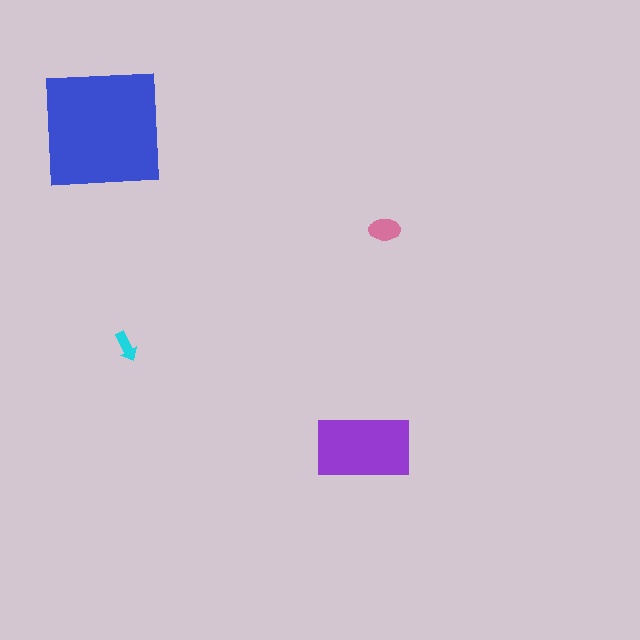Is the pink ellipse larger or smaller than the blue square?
Smaller.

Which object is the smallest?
The cyan arrow.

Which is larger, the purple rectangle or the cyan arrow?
The purple rectangle.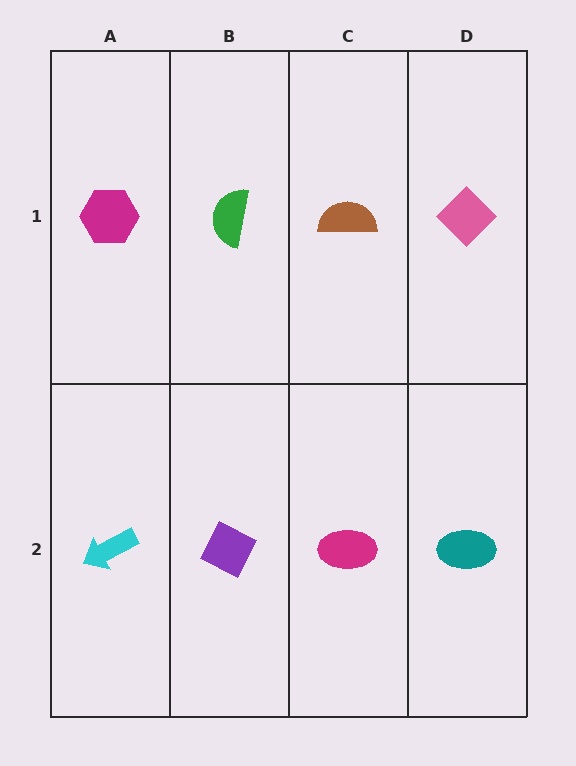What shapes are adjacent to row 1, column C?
A magenta ellipse (row 2, column C), a green semicircle (row 1, column B), a pink diamond (row 1, column D).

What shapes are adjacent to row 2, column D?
A pink diamond (row 1, column D), a magenta ellipse (row 2, column C).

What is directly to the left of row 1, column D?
A brown semicircle.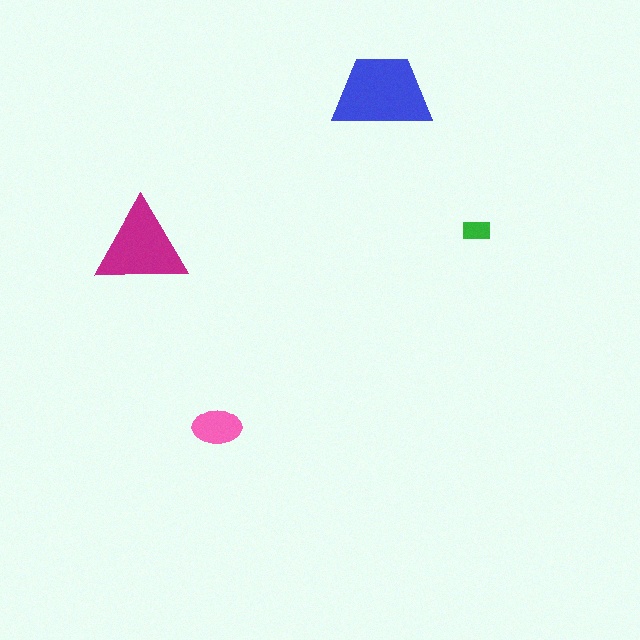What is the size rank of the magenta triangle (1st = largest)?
2nd.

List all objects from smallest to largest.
The green rectangle, the pink ellipse, the magenta triangle, the blue trapezoid.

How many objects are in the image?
There are 4 objects in the image.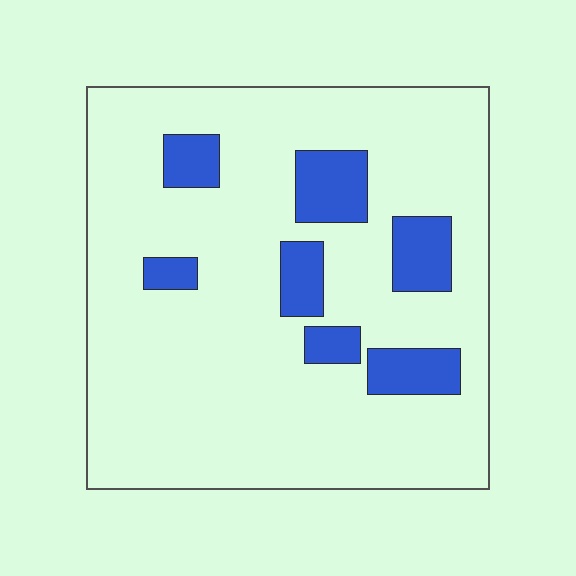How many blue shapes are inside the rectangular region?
7.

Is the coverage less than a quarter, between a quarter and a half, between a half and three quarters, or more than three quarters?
Less than a quarter.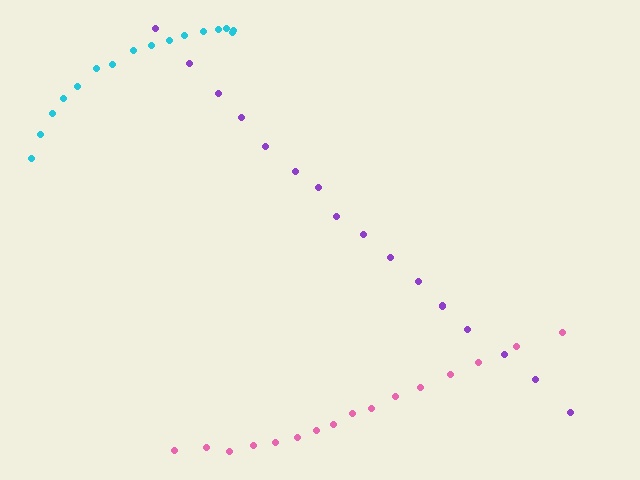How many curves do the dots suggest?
There are 3 distinct paths.